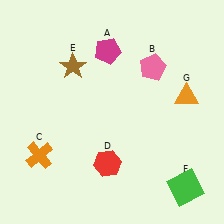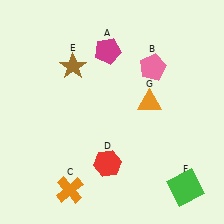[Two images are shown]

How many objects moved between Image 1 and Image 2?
2 objects moved between the two images.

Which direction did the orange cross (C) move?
The orange cross (C) moved down.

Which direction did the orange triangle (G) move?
The orange triangle (G) moved left.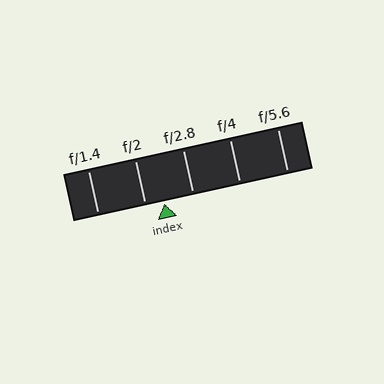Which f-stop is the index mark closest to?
The index mark is closest to f/2.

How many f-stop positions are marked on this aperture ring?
There are 5 f-stop positions marked.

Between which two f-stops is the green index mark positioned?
The index mark is between f/2 and f/2.8.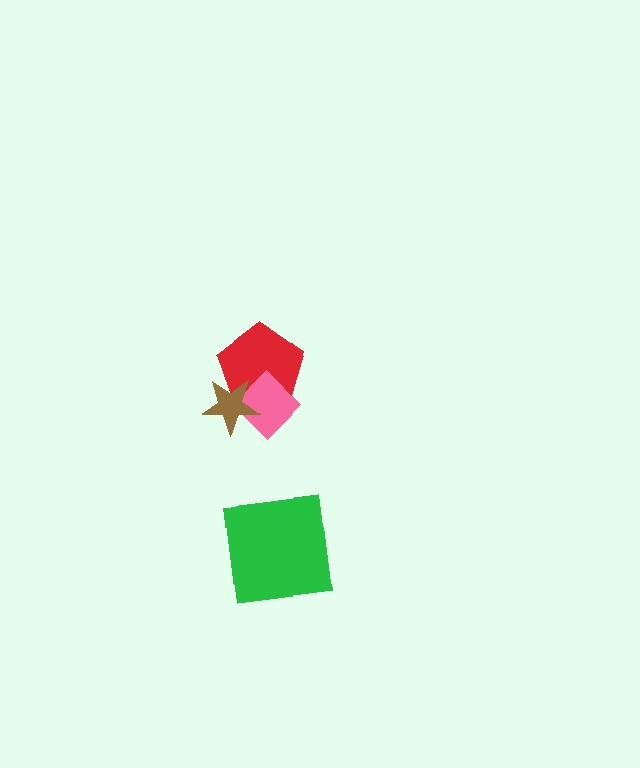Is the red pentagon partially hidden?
Yes, it is partially covered by another shape.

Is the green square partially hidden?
No, no other shape covers it.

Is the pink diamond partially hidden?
Yes, it is partially covered by another shape.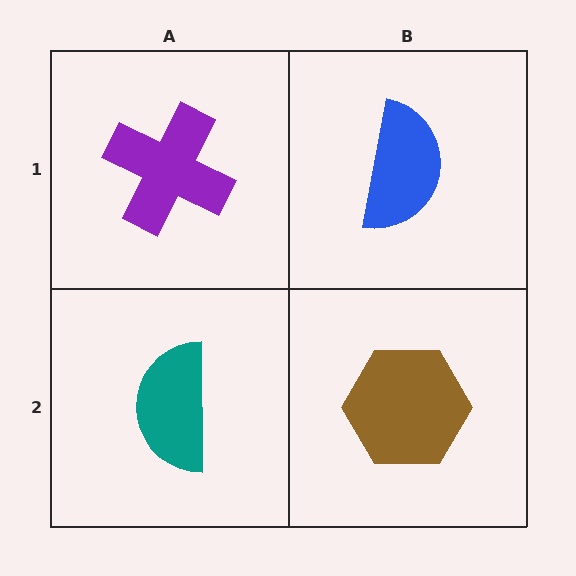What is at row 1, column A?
A purple cross.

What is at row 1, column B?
A blue semicircle.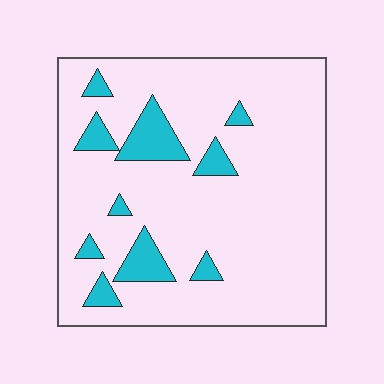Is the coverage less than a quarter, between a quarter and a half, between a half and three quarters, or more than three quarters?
Less than a quarter.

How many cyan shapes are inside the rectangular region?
10.